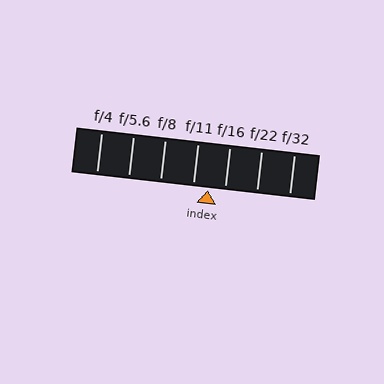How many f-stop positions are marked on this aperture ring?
There are 7 f-stop positions marked.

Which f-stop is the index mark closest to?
The index mark is closest to f/11.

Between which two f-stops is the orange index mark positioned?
The index mark is between f/11 and f/16.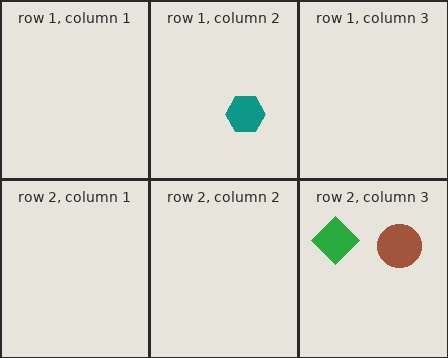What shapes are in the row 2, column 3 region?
The green diamond, the brown circle.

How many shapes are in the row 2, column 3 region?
2.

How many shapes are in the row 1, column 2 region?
1.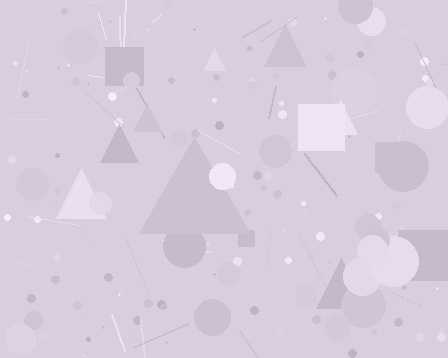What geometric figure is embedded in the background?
A triangle is embedded in the background.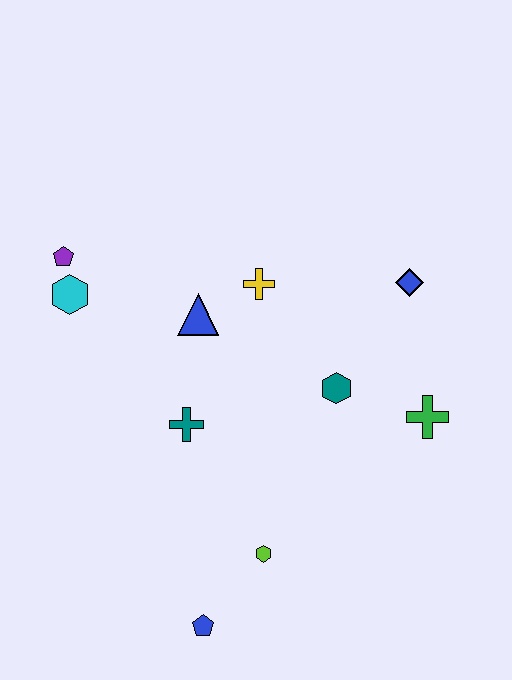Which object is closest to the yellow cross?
The blue triangle is closest to the yellow cross.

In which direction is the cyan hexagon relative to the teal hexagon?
The cyan hexagon is to the left of the teal hexagon.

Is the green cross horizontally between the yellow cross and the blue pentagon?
No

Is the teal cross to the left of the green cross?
Yes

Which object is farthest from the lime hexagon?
The purple pentagon is farthest from the lime hexagon.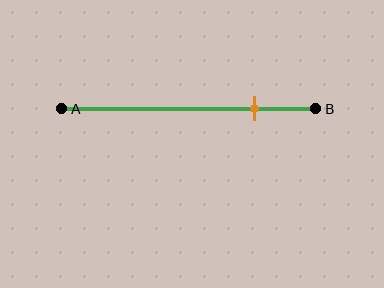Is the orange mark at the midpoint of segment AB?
No, the mark is at about 75% from A, not at the 50% midpoint.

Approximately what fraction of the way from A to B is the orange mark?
The orange mark is approximately 75% of the way from A to B.